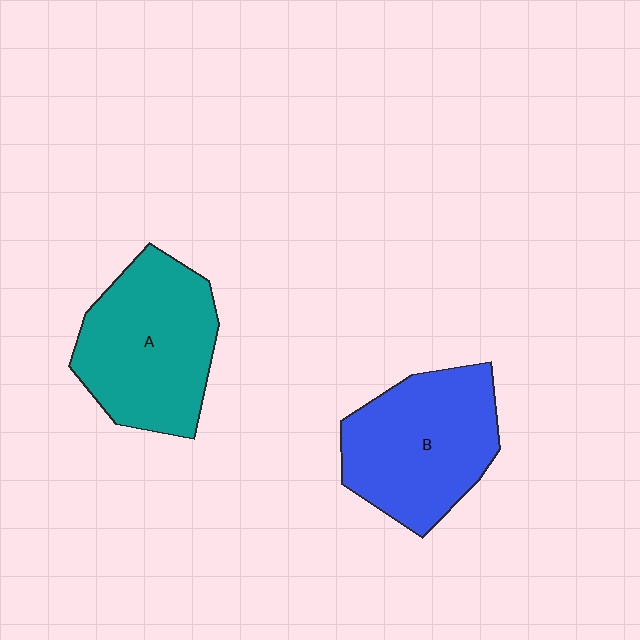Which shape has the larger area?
Shape A (teal).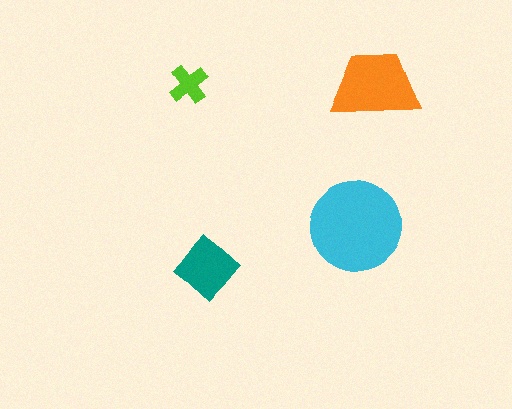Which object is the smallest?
The lime cross.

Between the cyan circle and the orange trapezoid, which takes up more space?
The cyan circle.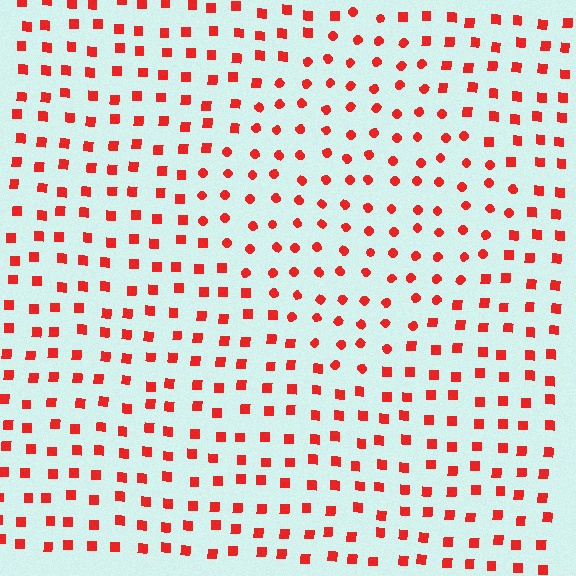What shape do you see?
I see a diamond.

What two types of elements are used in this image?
The image uses circles inside the diamond region and squares outside it.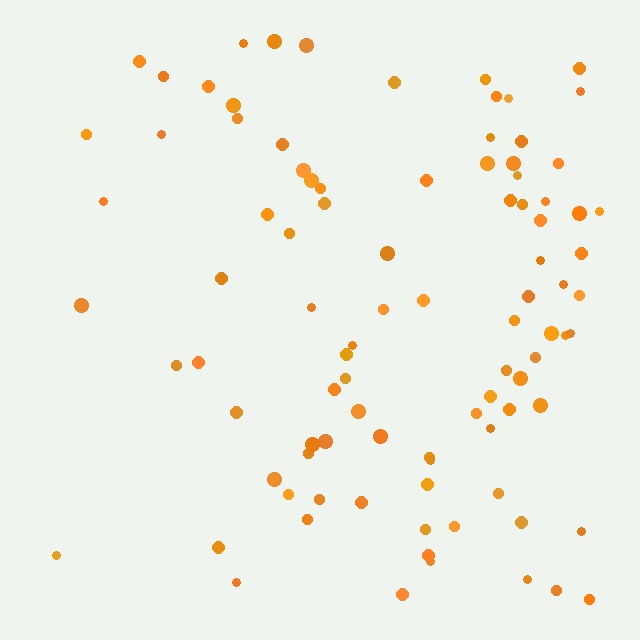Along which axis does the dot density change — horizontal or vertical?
Horizontal.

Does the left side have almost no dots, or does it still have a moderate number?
Still a moderate number, just noticeably fewer than the right.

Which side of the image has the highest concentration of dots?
The right.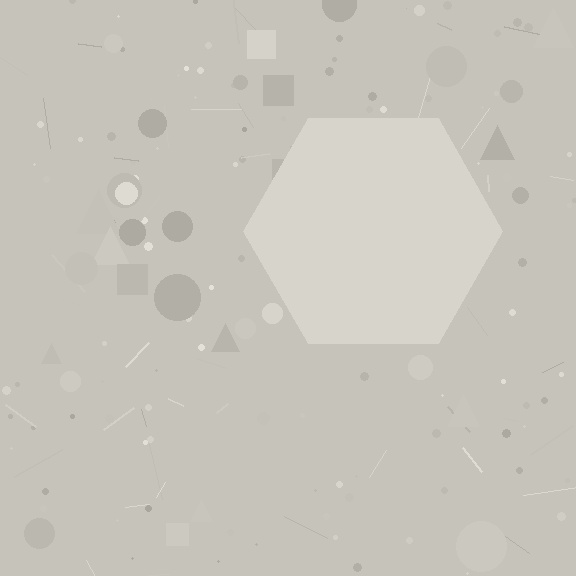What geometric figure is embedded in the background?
A hexagon is embedded in the background.